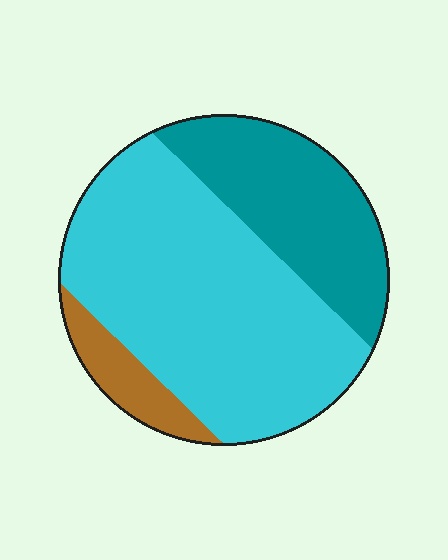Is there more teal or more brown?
Teal.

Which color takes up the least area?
Brown, at roughly 10%.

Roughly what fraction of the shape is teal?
Teal covers 29% of the shape.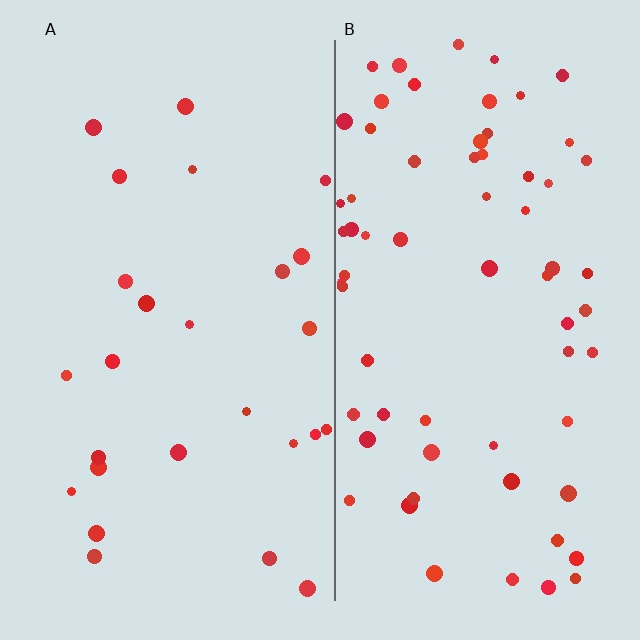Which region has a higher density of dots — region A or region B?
B (the right).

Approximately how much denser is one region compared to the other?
Approximately 2.6× — region B over region A.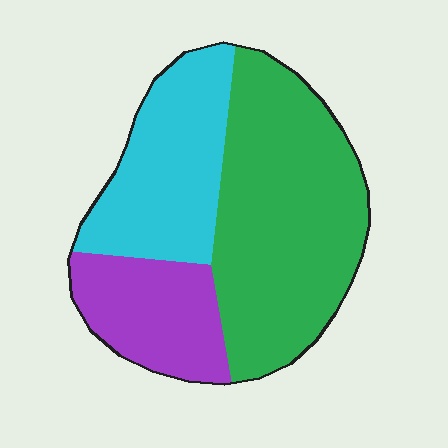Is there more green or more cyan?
Green.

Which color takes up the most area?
Green, at roughly 50%.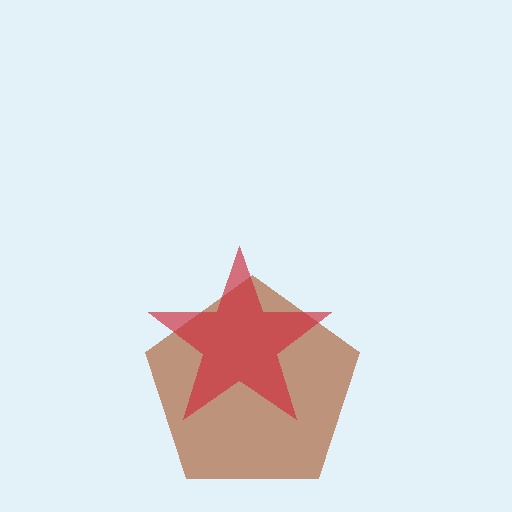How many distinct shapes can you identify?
There are 2 distinct shapes: a brown pentagon, a red star.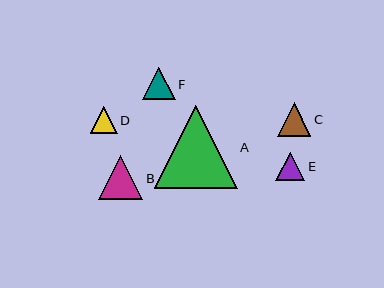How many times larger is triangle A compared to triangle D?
Triangle A is approximately 3.1 times the size of triangle D.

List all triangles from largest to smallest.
From largest to smallest: A, B, C, F, E, D.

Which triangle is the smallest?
Triangle D is the smallest with a size of approximately 27 pixels.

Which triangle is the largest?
Triangle A is the largest with a size of approximately 83 pixels.